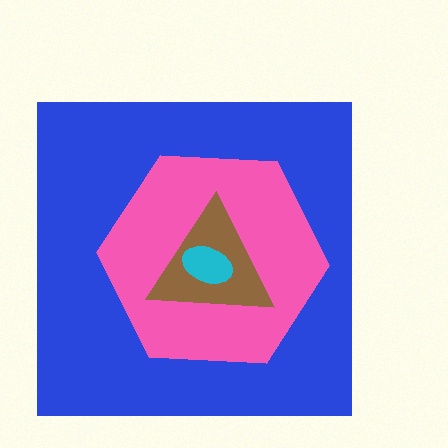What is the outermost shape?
The blue square.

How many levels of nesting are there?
4.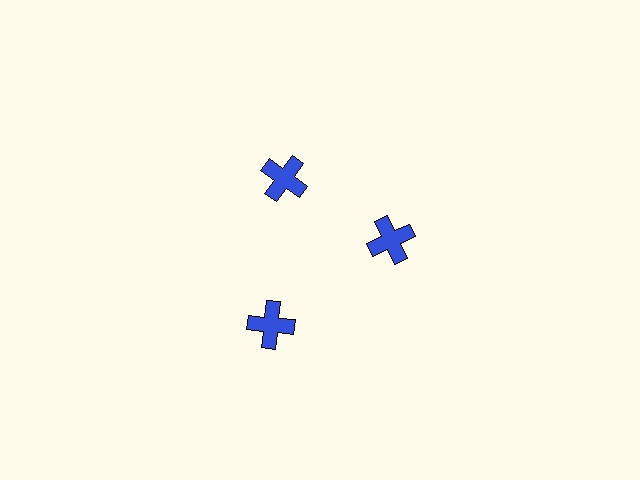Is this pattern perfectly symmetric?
No. The 3 blue crosses are arranged in a ring, but one element near the 7 o'clock position is pushed outward from the center, breaking the 3-fold rotational symmetry.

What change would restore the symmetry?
The symmetry would be restored by moving it inward, back onto the ring so that all 3 crosses sit at equal angles and equal distance from the center.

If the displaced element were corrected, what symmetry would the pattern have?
It would have 3-fold rotational symmetry — the pattern would map onto itself every 120 degrees.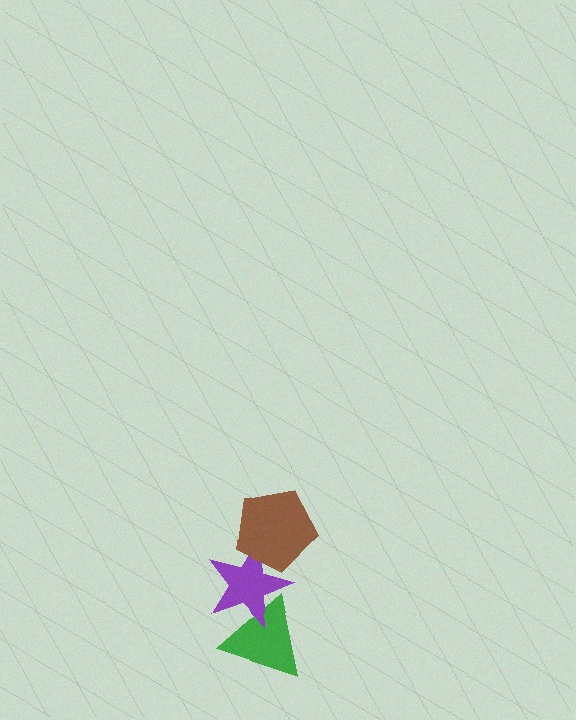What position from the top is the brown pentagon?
The brown pentagon is 1st from the top.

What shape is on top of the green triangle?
The purple star is on top of the green triangle.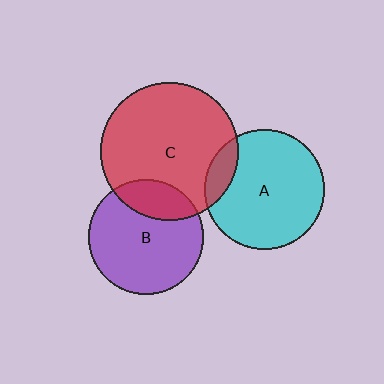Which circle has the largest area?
Circle C (red).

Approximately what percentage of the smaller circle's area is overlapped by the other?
Approximately 15%.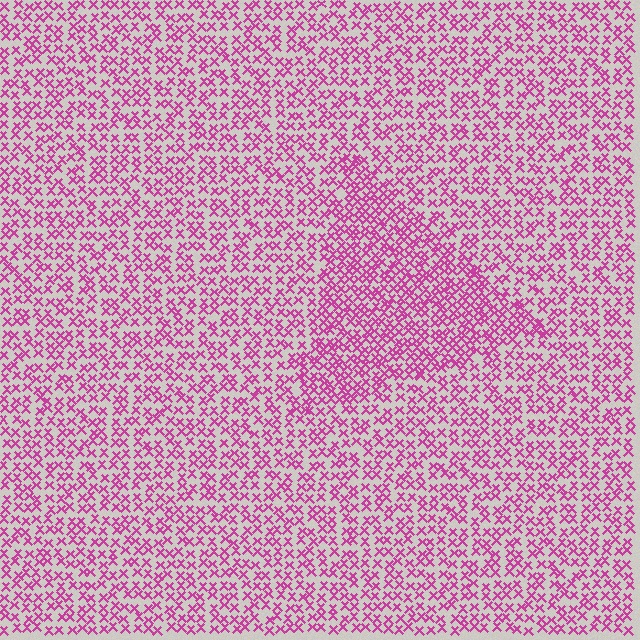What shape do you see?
I see a triangle.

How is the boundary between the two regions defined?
The boundary is defined by a change in element density (approximately 1.6x ratio). All elements are the same color, size, and shape.